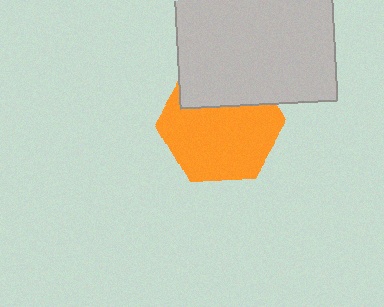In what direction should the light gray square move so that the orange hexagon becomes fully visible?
The light gray square should move up. That is the shortest direction to clear the overlap and leave the orange hexagon fully visible.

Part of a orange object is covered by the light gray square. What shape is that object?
It is a hexagon.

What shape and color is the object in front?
The object in front is a light gray square.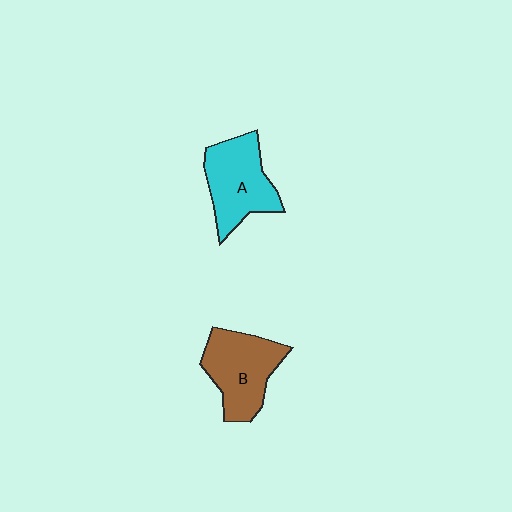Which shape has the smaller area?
Shape A (cyan).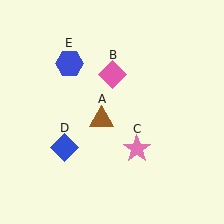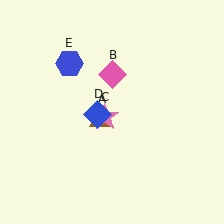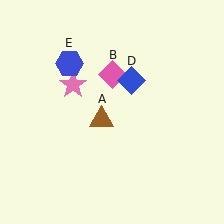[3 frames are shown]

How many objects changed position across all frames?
2 objects changed position: pink star (object C), blue diamond (object D).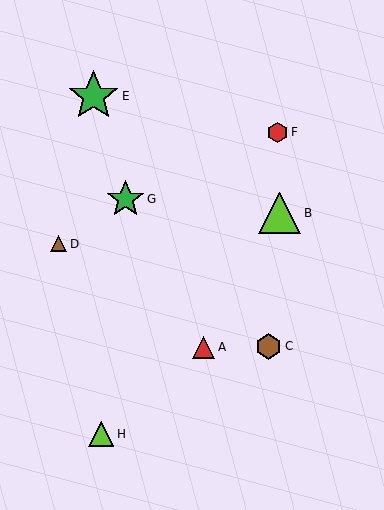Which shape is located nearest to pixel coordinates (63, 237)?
The brown triangle (labeled D) at (58, 244) is nearest to that location.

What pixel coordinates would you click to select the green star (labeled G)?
Click at (125, 199) to select the green star G.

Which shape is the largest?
The green star (labeled E) is the largest.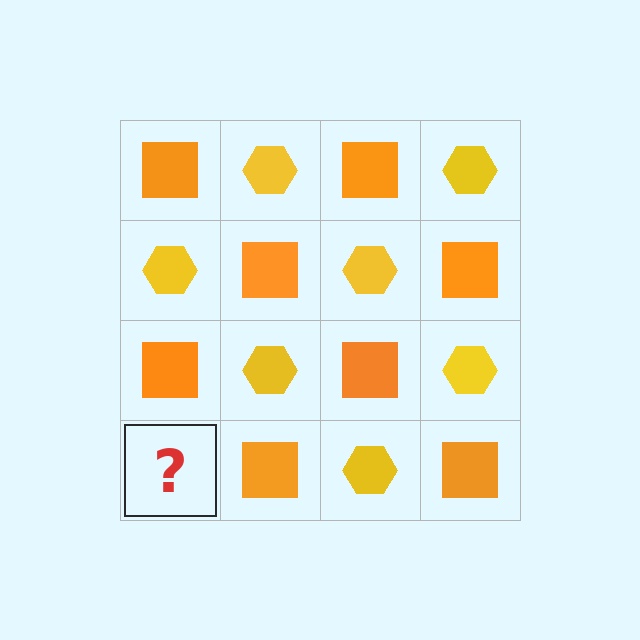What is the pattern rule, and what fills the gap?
The rule is that it alternates orange square and yellow hexagon in a checkerboard pattern. The gap should be filled with a yellow hexagon.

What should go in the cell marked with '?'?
The missing cell should contain a yellow hexagon.